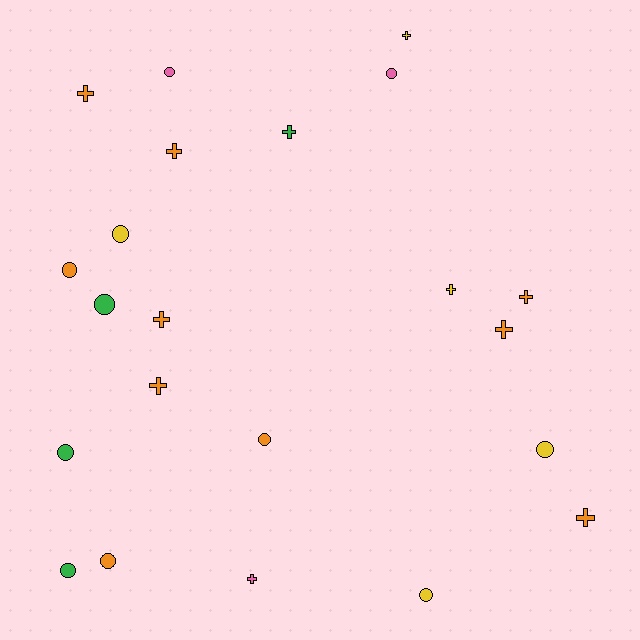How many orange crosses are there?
There are 7 orange crosses.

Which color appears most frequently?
Orange, with 10 objects.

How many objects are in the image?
There are 22 objects.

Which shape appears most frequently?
Circle, with 11 objects.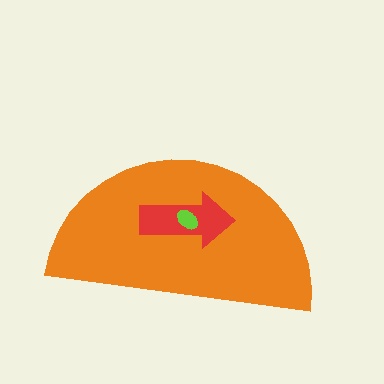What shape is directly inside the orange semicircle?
The red arrow.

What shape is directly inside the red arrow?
The lime ellipse.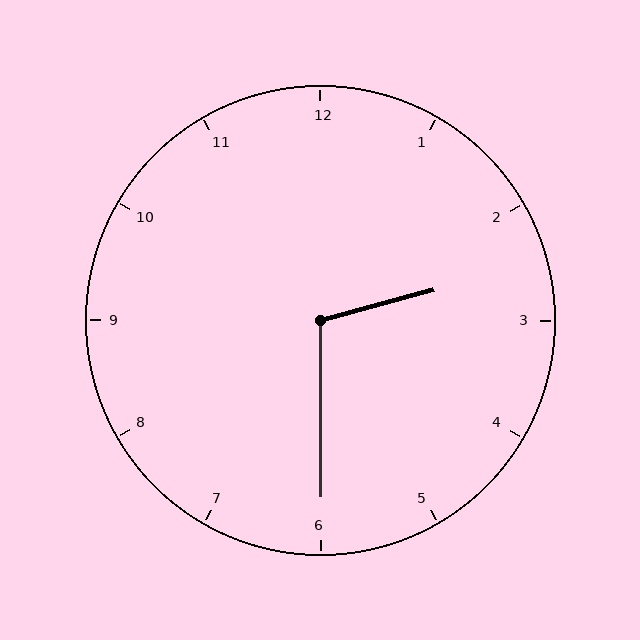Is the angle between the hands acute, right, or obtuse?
It is obtuse.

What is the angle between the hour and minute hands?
Approximately 105 degrees.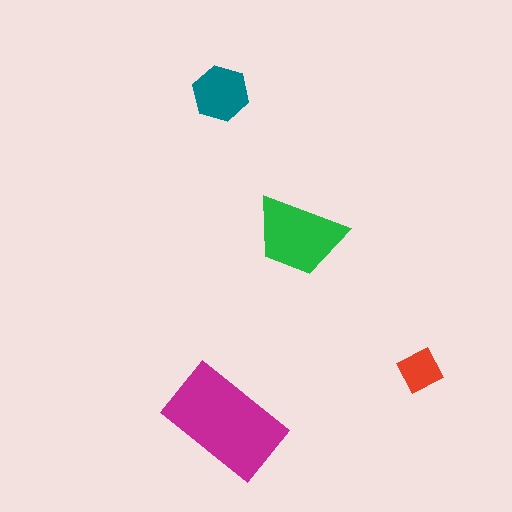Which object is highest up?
The teal hexagon is topmost.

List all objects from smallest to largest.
The red diamond, the teal hexagon, the green trapezoid, the magenta rectangle.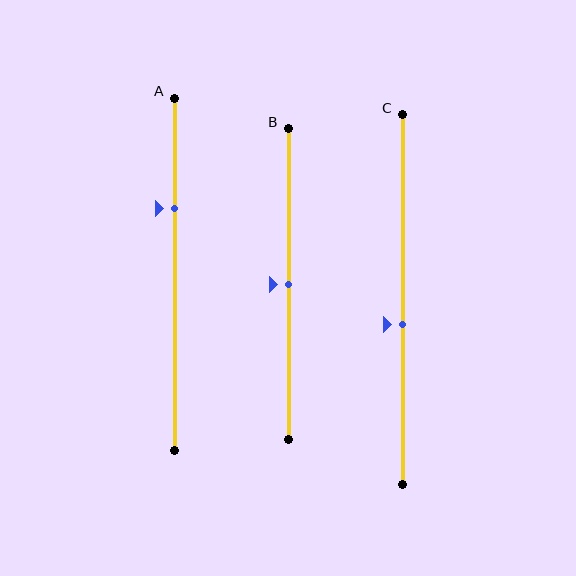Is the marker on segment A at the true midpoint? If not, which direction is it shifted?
No, the marker on segment A is shifted upward by about 19% of the segment length.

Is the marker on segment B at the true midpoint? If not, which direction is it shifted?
Yes, the marker on segment B is at the true midpoint.